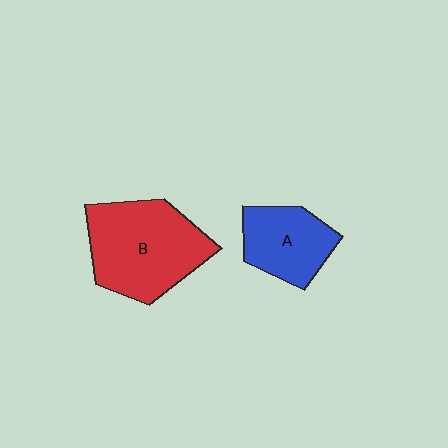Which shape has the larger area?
Shape B (red).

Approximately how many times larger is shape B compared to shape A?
Approximately 1.7 times.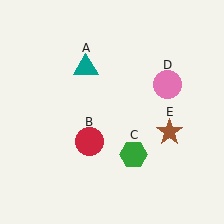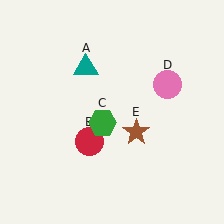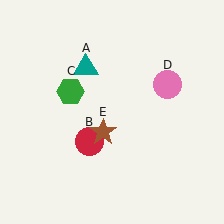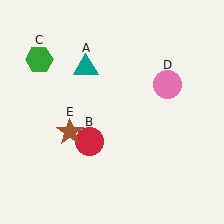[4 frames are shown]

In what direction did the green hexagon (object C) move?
The green hexagon (object C) moved up and to the left.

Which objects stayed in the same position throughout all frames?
Teal triangle (object A) and red circle (object B) and pink circle (object D) remained stationary.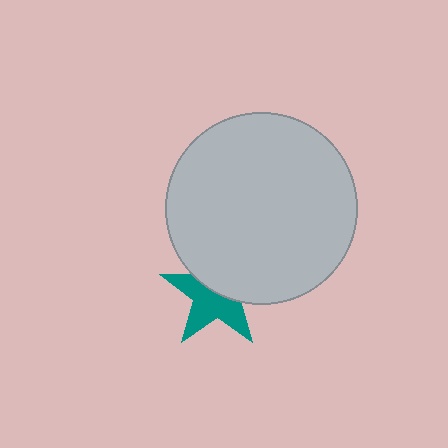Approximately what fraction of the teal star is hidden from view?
Roughly 45% of the teal star is hidden behind the light gray circle.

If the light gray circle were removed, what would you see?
You would see the complete teal star.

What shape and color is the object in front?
The object in front is a light gray circle.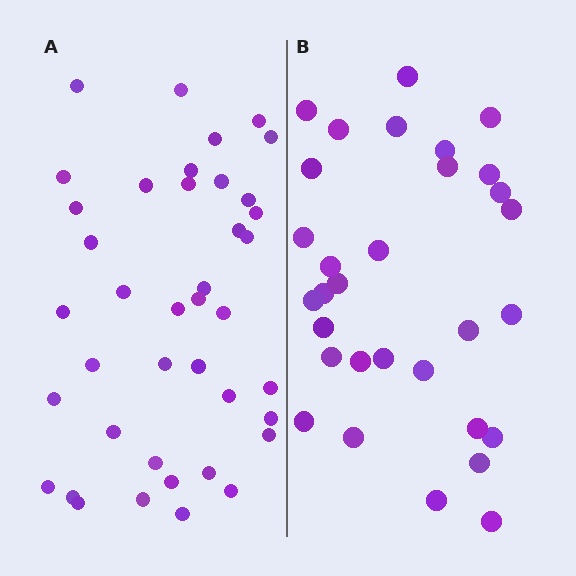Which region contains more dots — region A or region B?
Region A (the left region) has more dots.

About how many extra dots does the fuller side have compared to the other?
Region A has roughly 8 or so more dots than region B.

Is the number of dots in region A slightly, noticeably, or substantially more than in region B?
Region A has noticeably more, but not dramatically so. The ratio is roughly 1.3 to 1.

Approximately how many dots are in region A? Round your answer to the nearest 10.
About 40 dots.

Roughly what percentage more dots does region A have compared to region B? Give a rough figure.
About 30% more.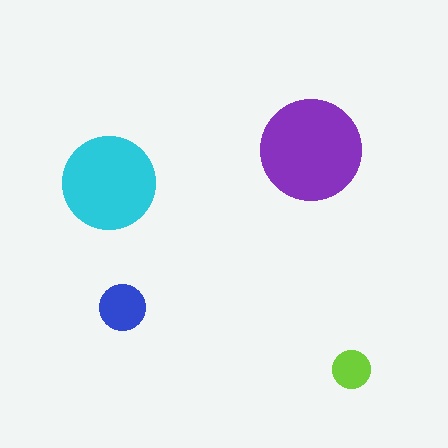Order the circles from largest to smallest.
the purple one, the cyan one, the blue one, the lime one.